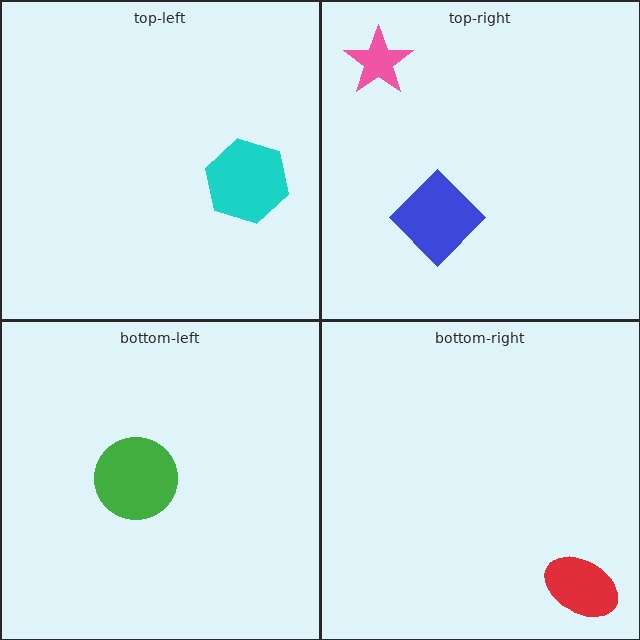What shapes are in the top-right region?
The pink star, the blue diamond.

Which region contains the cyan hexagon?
The top-left region.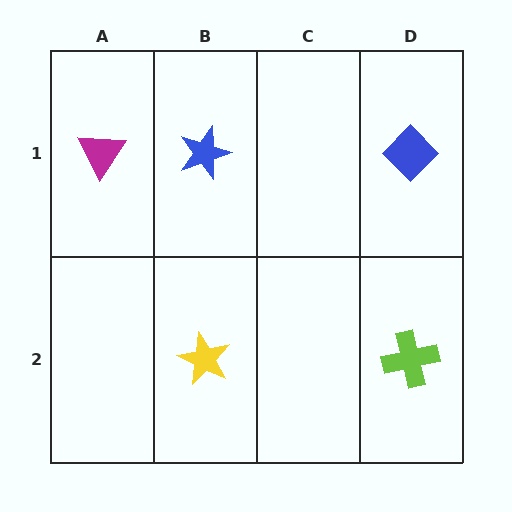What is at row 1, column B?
A blue star.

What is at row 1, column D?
A blue diamond.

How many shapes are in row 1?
3 shapes.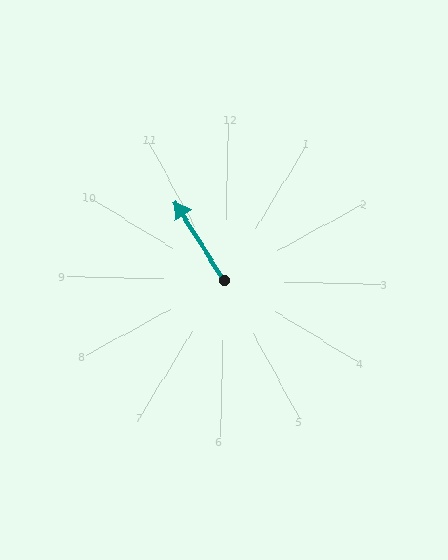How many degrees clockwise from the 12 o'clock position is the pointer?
Approximately 326 degrees.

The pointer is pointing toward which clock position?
Roughly 11 o'clock.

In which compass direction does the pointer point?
Northwest.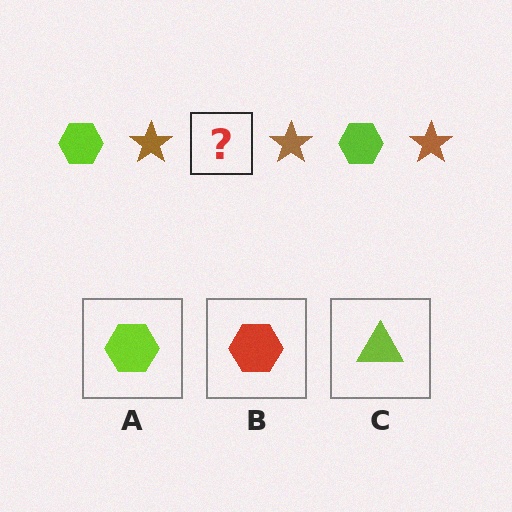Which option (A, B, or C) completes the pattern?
A.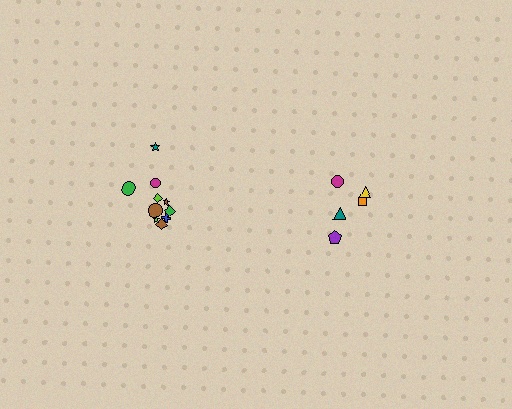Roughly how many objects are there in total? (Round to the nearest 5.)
Roughly 15 objects in total.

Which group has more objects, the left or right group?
The left group.